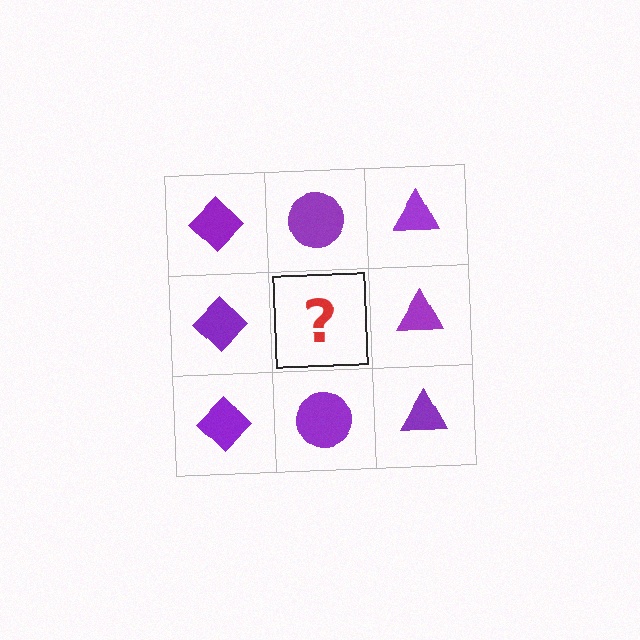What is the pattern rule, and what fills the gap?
The rule is that each column has a consistent shape. The gap should be filled with a purple circle.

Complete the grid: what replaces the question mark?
The question mark should be replaced with a purple circle.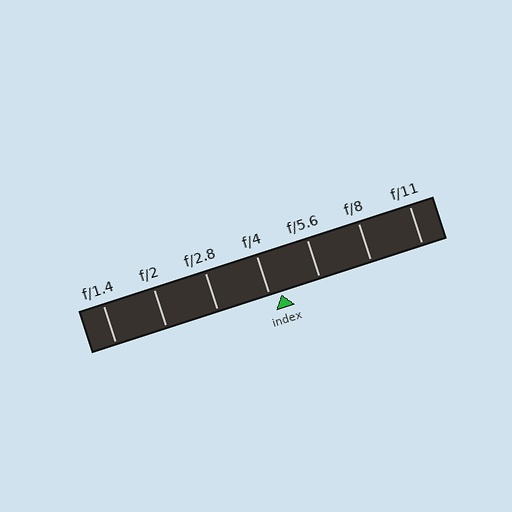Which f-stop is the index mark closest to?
The index mark is closest to f/4.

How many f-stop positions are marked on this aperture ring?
There are 7 f-stop positions marked.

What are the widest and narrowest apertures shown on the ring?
The widest aperture shown is f/1.4 and the narrowest is f/11.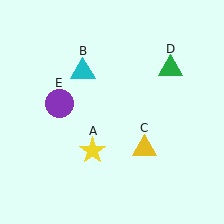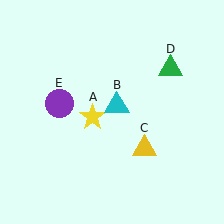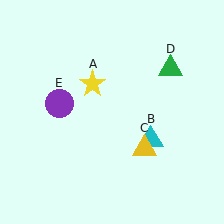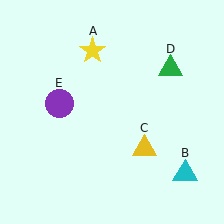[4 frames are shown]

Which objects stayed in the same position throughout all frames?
Yellow triangle (object C) and green triangle (object D) and purple circle (object E) remained stationary.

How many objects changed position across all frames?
2 objects changed position: yellow star (object A), cyan triangle (object B).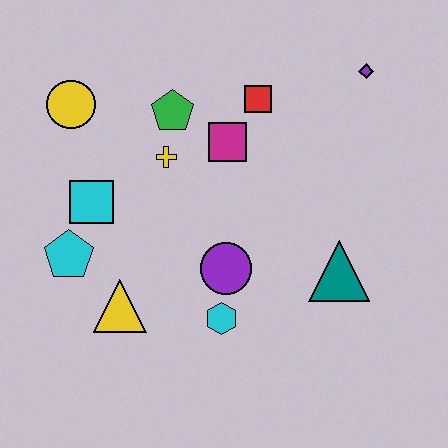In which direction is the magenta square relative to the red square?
The magenta square is below the red square.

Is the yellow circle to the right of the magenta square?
No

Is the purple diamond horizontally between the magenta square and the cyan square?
No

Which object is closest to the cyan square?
The cyan pentagon is closest to the cyan square.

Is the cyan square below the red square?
Yes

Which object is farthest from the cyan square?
The purple diamond is farthest from the cyan square.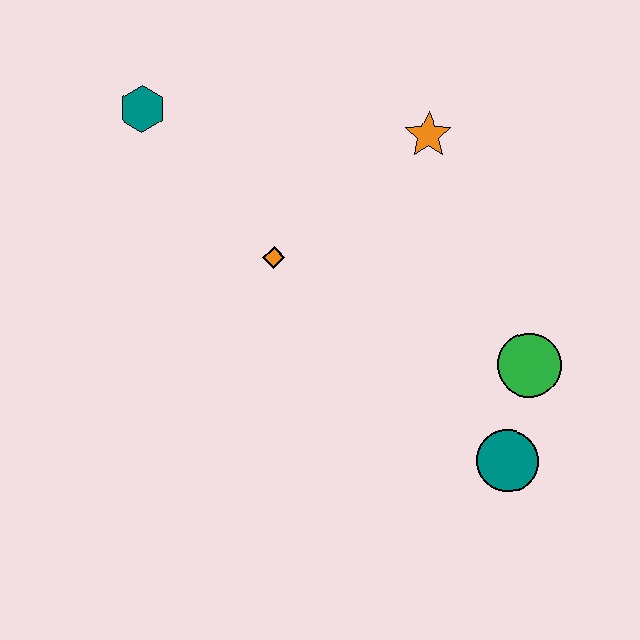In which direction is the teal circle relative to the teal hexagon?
The teal circle is to the right of the teal hexagon.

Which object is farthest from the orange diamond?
The teal circle is farthest from the orange diamond.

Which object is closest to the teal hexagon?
The orange diamond is closest to the teal hexagon.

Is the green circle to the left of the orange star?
No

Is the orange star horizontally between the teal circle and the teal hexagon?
Yes